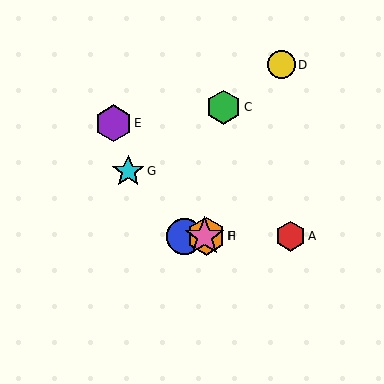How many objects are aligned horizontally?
4 objects (A, B, F, H) are aligned horizontally.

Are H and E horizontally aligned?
No, H is at y≈236 and E is at y≈123.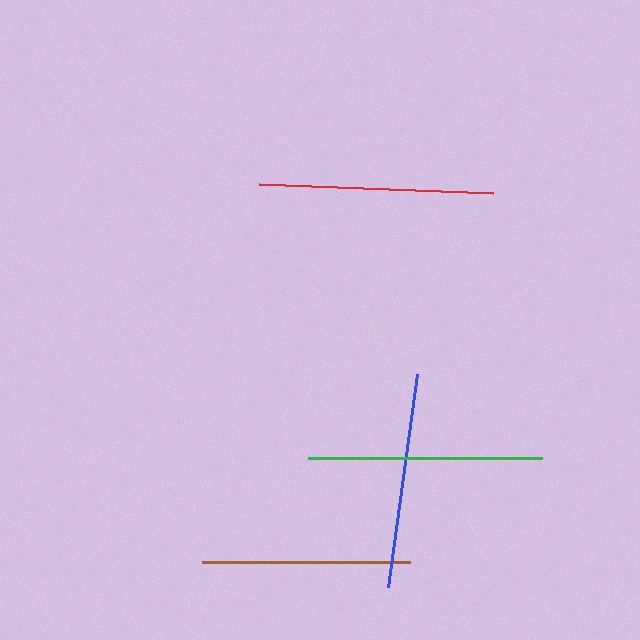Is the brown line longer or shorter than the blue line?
The blue line is longer than the brown line.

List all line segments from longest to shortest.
From longest to shortest: red, green, blue, brown.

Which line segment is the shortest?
The brown line is the shortest at approximately 208 pixels.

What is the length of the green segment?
The green segment is approximately 233 pixels long.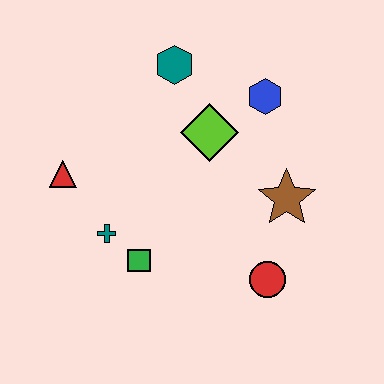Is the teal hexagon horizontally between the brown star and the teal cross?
Yes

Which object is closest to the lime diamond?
The blue hexagon is closest to the lime diamond.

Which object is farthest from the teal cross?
The blue hexagon is farthest from the teal cross.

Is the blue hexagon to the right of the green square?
Yes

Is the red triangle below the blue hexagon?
Yes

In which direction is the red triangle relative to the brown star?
The red triangle is to the left of the brown star.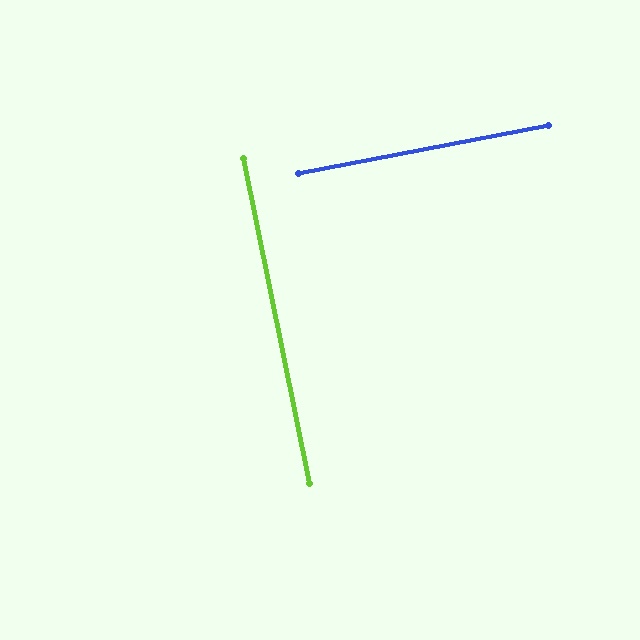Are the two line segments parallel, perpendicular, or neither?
Perpendicular — they meet at approximately 89°.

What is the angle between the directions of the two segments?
Approximately 89 degrees.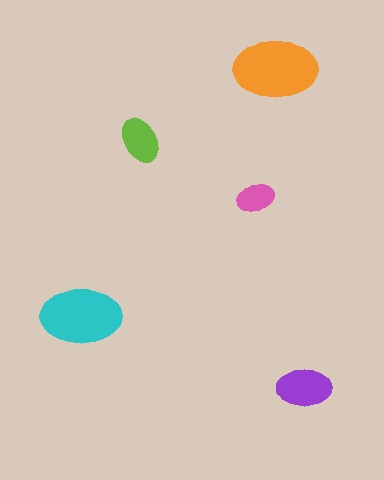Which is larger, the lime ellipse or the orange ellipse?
The orange one.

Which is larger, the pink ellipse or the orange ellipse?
The orange one.